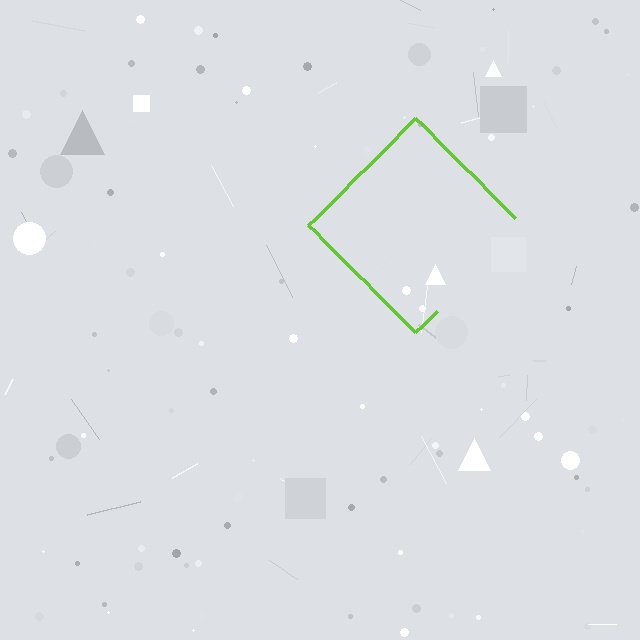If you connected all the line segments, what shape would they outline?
They would outline a diamond.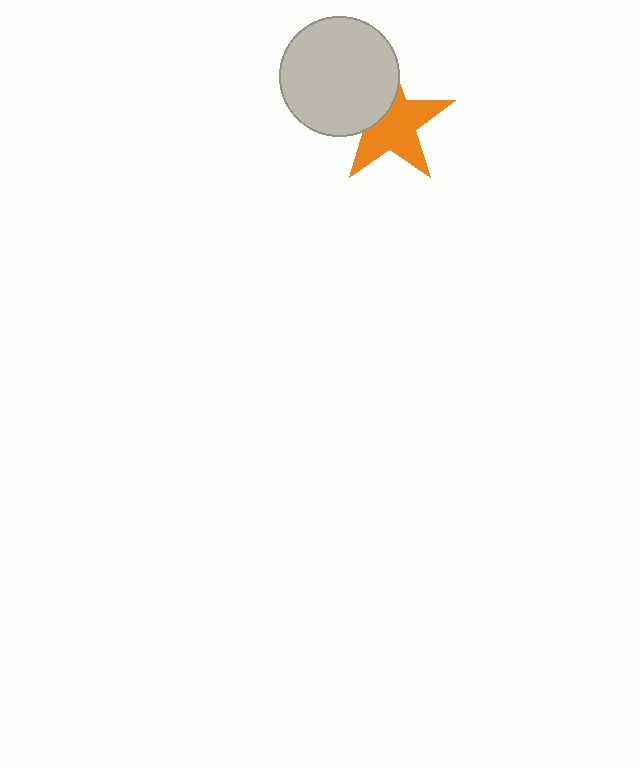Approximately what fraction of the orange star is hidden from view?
Roughly 35% of the orange star is hidden behind the light gray circle.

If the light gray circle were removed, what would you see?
You would see the complete orange star.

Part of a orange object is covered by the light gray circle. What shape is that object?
It is a star.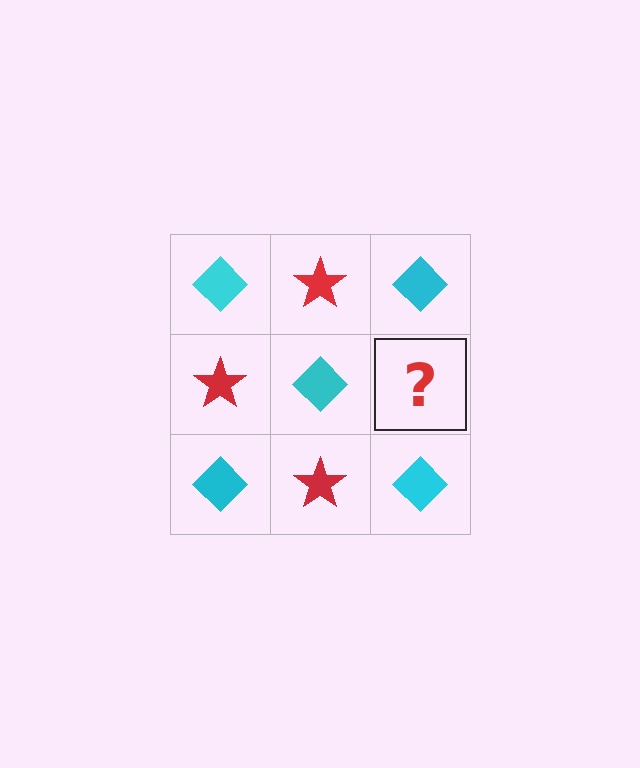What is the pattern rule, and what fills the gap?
The rule is that it alternates cyan diamond and red star in a checkerboard pattern. The gap should be filled with a red star.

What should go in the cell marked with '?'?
The missing cell should contain a red star.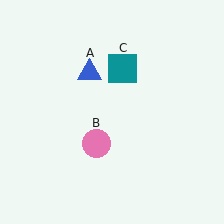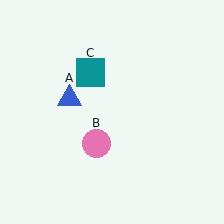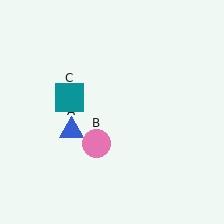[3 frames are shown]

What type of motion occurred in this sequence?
The blue triangle (object A), teal square (object C) rotated counterclockwise around the center of the scene.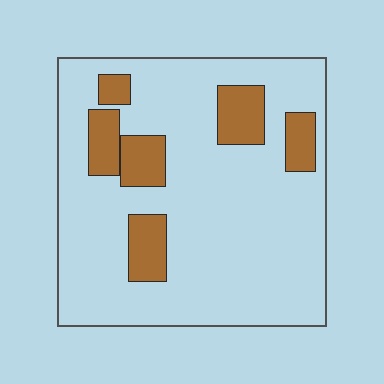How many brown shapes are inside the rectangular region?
6.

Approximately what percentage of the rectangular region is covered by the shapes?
Approximately 20%.